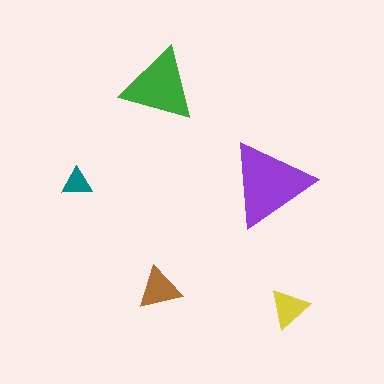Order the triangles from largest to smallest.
the purple one, the green one, the brown one, the yellow one, the teal one.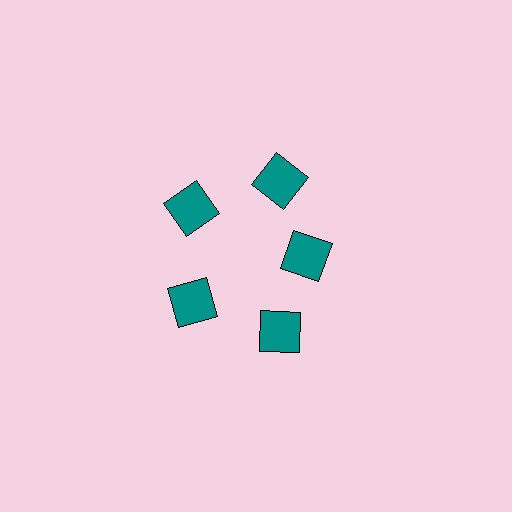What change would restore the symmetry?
The symmetry would be restored by moving it outward, back onto the ring so that all 5 squares sit at equal angles and equal distance from the center.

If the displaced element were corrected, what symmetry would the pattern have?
It would have 5-fold rotational symmetry — the pattern would map onto itself every 72 degrees.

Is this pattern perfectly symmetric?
No. The 5 teal squares are arranged in a ring, but one element near the 3 o'clock position is pulled inward toward the center, breaking the 5-fold rotational symmetry.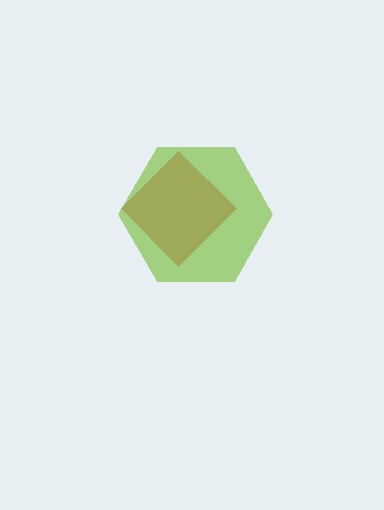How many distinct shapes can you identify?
There are 2 distinct shapes: a red diamond, a lime hexagon.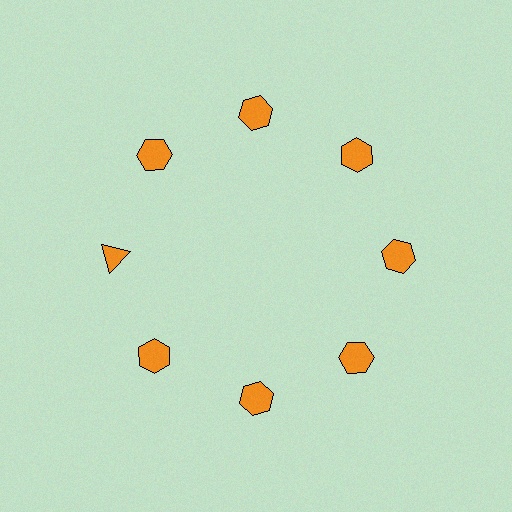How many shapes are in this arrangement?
There are 8 shapes arranged in a ring pattern.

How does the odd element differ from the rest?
It has a different shape: triangle instead of hexagon.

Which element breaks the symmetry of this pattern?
The orange triangle at roughly the 9 o'clock position breaks the symmetry. All other shapes are orange hexagons.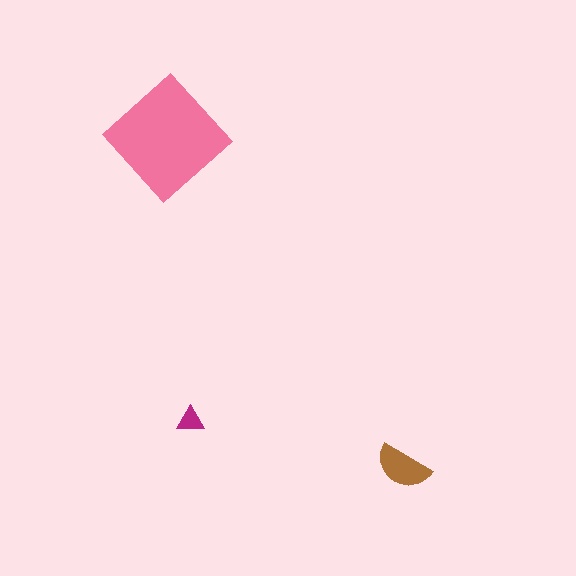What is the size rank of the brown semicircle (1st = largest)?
2nd.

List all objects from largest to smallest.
The pink diamond, the brown semicircle, the magenta triangle.